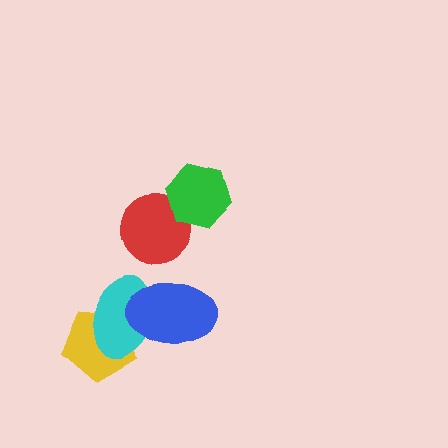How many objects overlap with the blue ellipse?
1 object overlaps with the blue ellipse.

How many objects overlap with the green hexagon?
1 object overlaps with the green hexagon.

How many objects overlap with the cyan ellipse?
2 objects overlap with the cyan ellipse.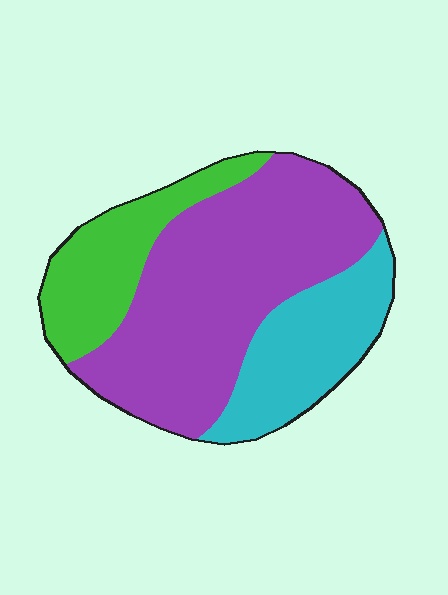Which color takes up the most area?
Purple, at roughly 55%.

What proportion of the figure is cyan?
Cyan takes up about one quarter (1/4) of the figure.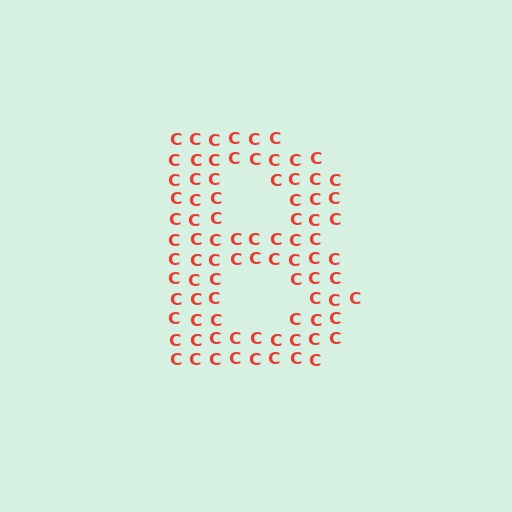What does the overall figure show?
The overall figure shows the letter B.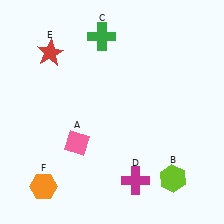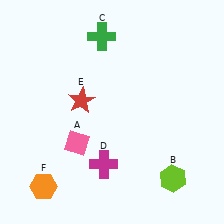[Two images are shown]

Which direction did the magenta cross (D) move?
The magenta cross (D) moved left.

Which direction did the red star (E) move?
The red star (E) moved down.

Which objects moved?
The objects that moved are: the magenta cross (D), the red star (E).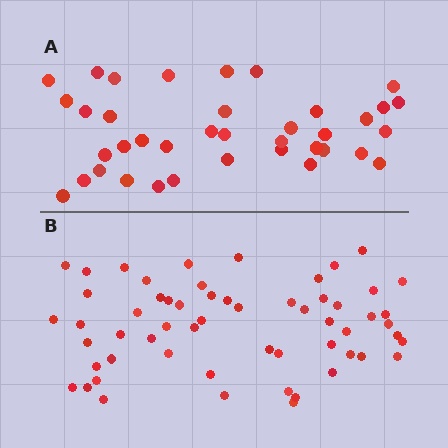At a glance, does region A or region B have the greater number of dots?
Region B (the bottom region) has more dots.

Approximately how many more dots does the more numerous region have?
Region B has approximately 20 more dots than region A.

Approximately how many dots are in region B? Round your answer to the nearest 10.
About 60 dots. (The exact count is 58, which rounds to 60.)